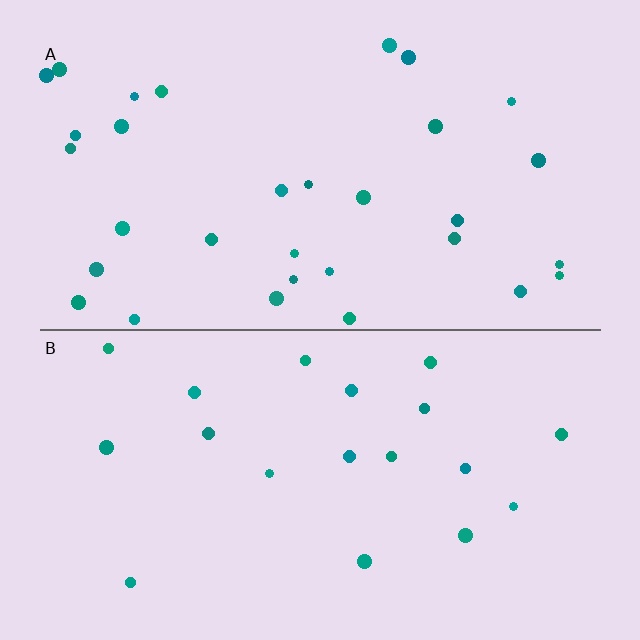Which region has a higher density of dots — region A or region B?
A (the top).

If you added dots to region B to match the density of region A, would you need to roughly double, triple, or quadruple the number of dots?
Approximately double.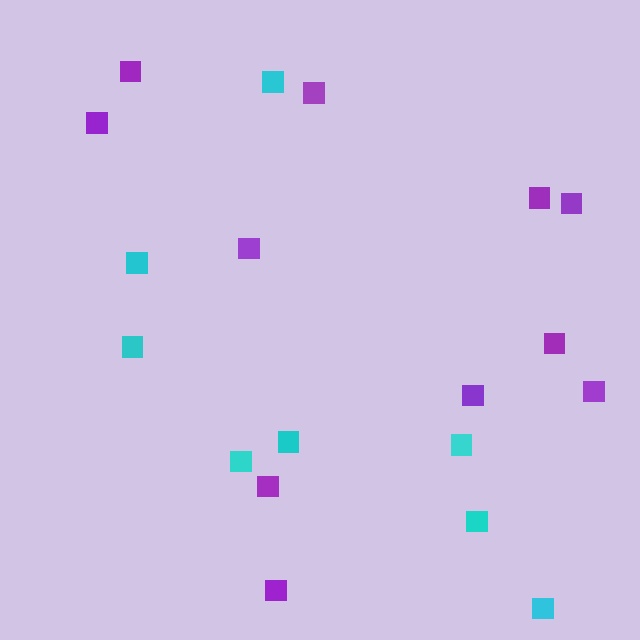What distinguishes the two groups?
There are 2 groups: one group of purple squares (11) and one group of cyan squares (8).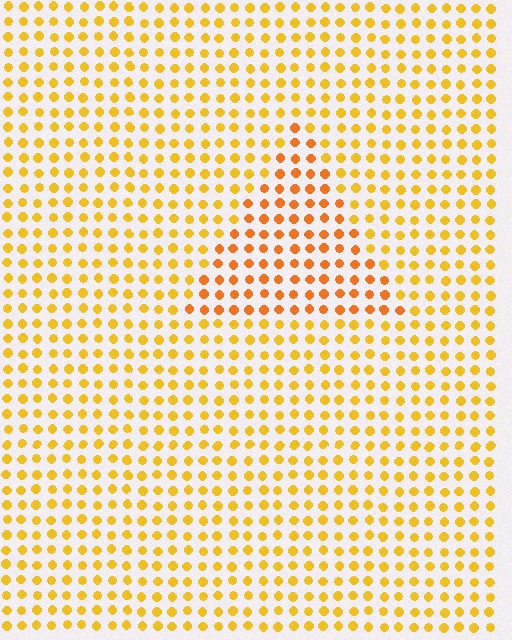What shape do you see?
I see a triangle.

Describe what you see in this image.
The image is filled with small yellow elements in a uniform arrangement. A triangle-shaped region is visible where the elements are tinted to a slightly different hue, forming a subtle color boundary.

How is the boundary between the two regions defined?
The boundary is defined purely by a slight shift in hue (about 23 degrees). Spacing, size, and orientation are identical on both sides.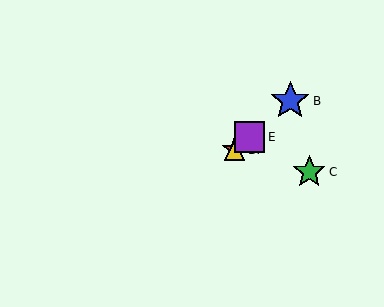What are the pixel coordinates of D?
Object D is at (235, 150).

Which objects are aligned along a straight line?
Objects A, B, D, E are aligned along a straight line.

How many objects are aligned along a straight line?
4 objects (A, B, D, E) are aligned along a straight line.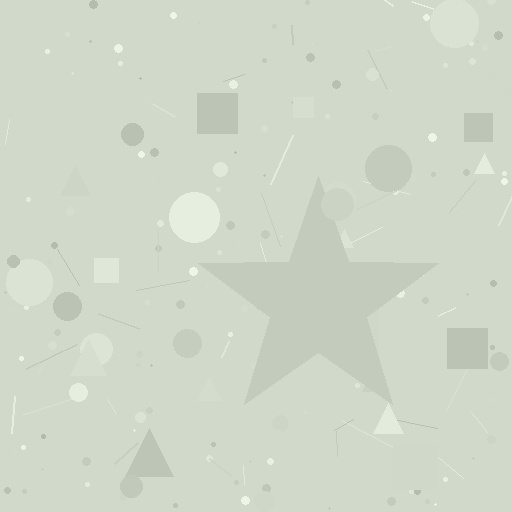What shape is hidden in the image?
A star is hidden in the image.